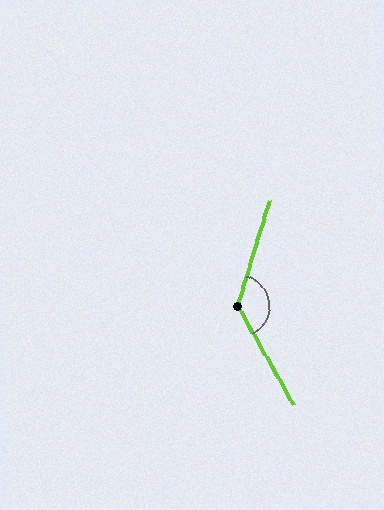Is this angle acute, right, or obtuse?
It is obtuse.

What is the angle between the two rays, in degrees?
Approximately 134 degrees.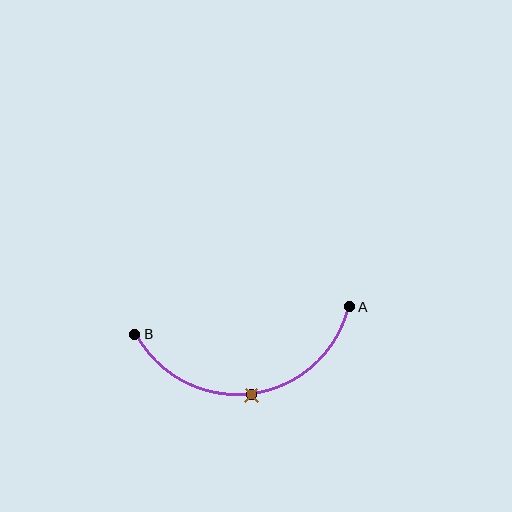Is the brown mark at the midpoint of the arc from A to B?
Yes. The brown mark lies on the arc at equal arc-length from both A and B — it is the arc midpoint.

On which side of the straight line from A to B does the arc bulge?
The arc bulges below the straight line connecting A and B.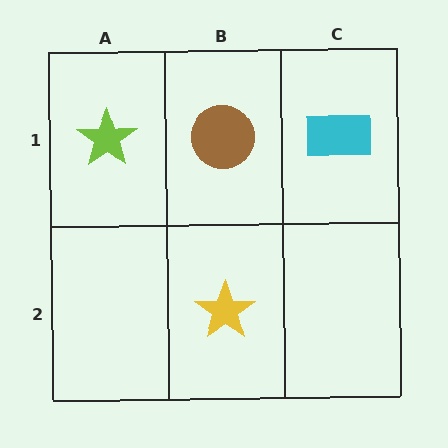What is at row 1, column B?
A brown circle.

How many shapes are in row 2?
1 shape.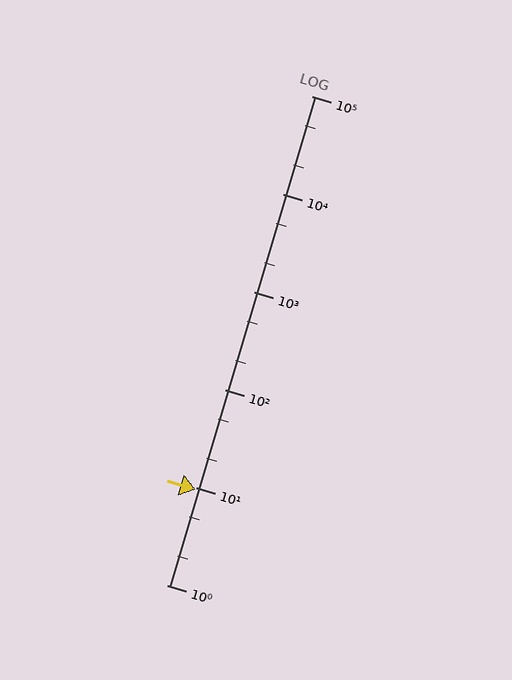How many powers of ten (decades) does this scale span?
The scale spans 5 decades, from 1 to 100000.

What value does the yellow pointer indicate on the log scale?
The pointer indicates approximately 9.5.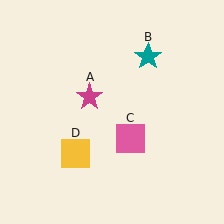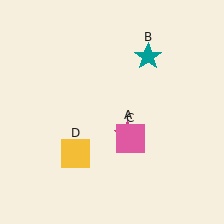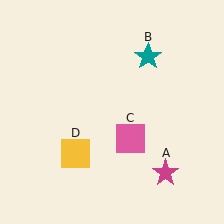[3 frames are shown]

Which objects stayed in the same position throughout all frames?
Teal star (object B) and pink square (object C) and yellow square (object D) remained stationary.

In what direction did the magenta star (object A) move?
The magenta star (object A) moved down and to the right.